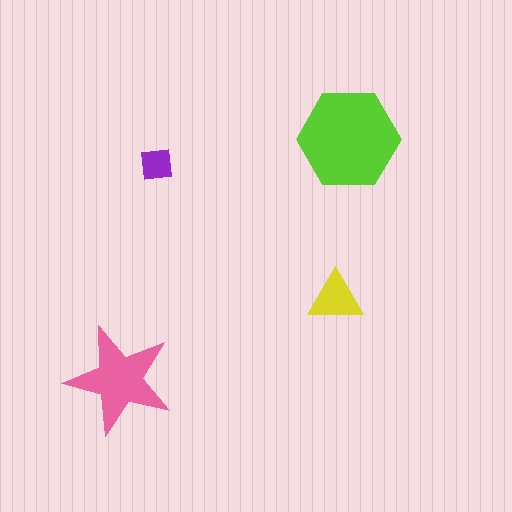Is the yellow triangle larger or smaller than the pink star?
Smaller.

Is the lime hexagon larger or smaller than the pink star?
Larger.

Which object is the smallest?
The purple square.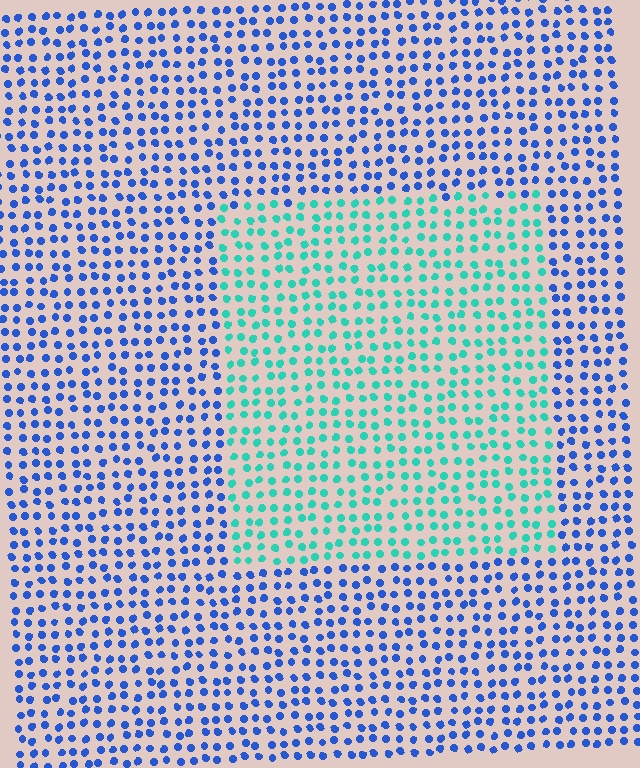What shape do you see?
I see a rectangle.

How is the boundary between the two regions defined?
The boundary is defined purely by a slight shift in hue (about 55 degrees). Spacing, size, and orientation are identical on both sides.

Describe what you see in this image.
The image is filled with small blue elements in a uniform arrangement. A rectangle-shaped region is visible where the elements are tinted to a slightly different hue, forming a subtle color boundary.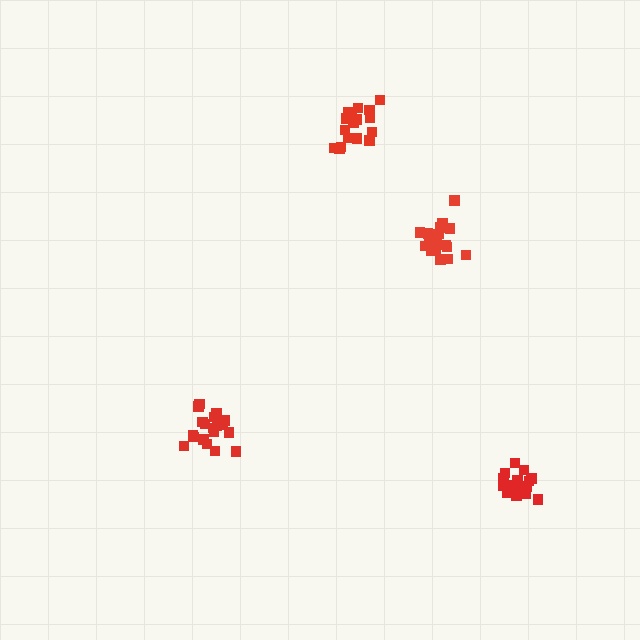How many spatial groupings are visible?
There are 4 spatial groupings.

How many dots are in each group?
Group 1: 17 dots, Group 2: 18 dots, Group 3: 20 dots, Group 4: 19 dots (74 total).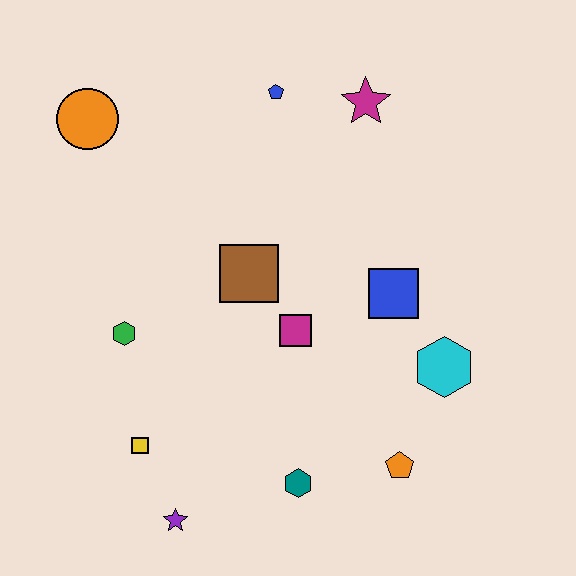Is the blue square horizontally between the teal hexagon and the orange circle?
No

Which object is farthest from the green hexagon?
The magenta star is farthest from the green hexagon.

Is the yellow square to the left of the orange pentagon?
Yes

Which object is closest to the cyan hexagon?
The blue square is closest to the cyan hexagon.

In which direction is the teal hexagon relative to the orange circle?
The teal hexagon is below the orange circle.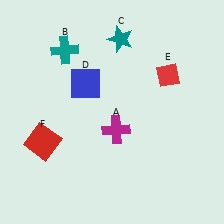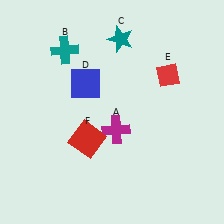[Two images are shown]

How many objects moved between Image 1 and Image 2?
1 object moved between the two images.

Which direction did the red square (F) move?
The red square (F) moved right.